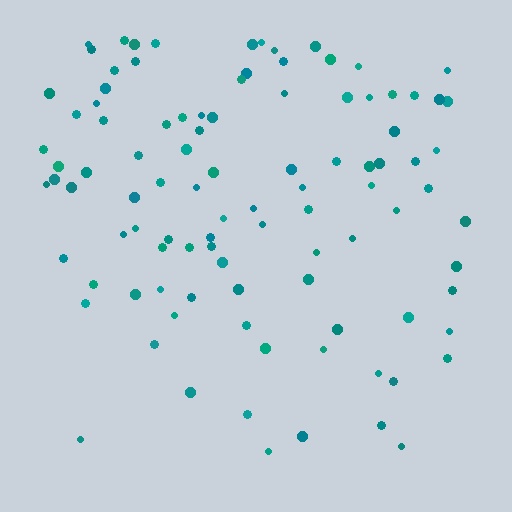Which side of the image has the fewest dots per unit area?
The bottom.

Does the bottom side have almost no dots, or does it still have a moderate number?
Still a moderate number, just noticeably fewer than the top.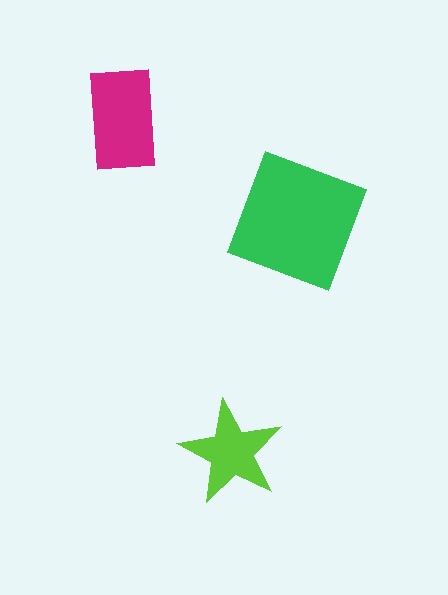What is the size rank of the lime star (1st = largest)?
3rd.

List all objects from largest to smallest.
The green square, the magenta rectangle, the lime star.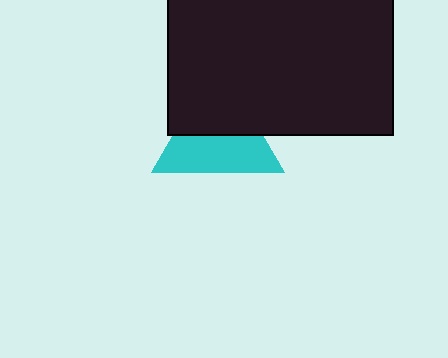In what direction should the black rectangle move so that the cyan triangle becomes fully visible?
The black rectangle should move up. That is the shortest direction to clear the overlap and leave the cyan triangle fully visible.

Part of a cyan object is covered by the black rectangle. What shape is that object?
It is a triangle.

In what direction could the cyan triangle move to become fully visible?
The cyan triangle could move down. That would shift it out from behind the black rectangle entirely.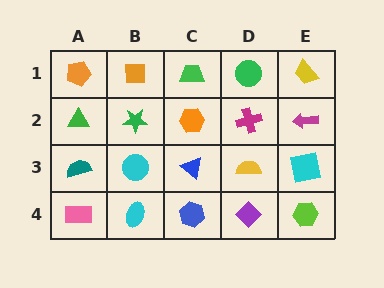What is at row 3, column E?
A cyan square.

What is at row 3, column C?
A blue triangle.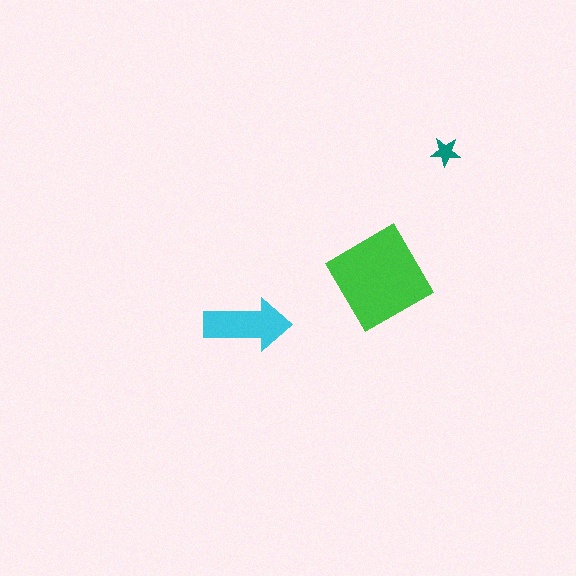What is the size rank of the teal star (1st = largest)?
3rd.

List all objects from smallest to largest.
The teal star, the cyan arrow, the green diamond.